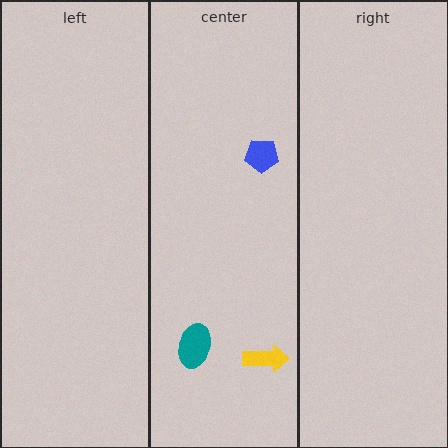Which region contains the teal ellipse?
The center region.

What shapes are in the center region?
The yellow arrow, the teal ellipse, the blue pentagon.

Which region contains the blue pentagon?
The center region.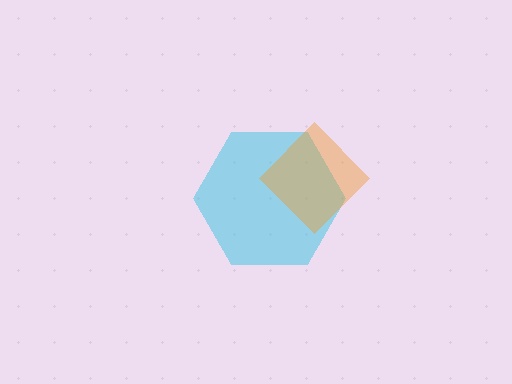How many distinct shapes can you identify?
There are 2 distinct shapes: a cyan hexagon, an orange diamond.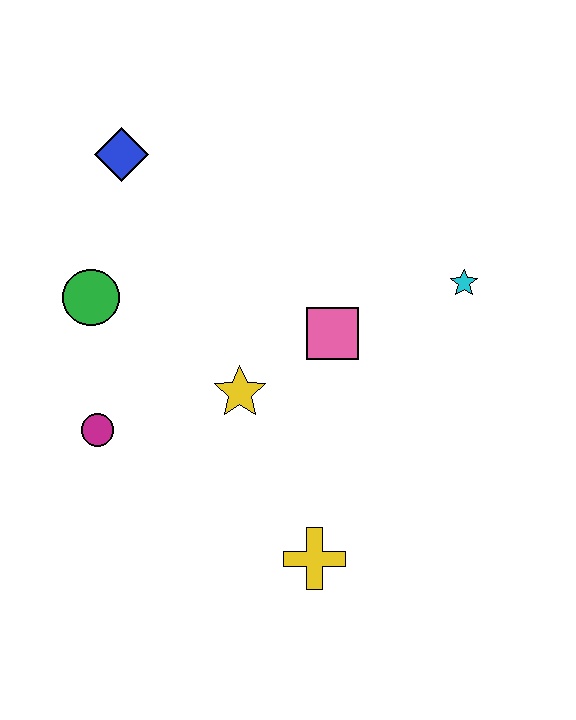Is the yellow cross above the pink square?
No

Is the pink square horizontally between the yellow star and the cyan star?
Yes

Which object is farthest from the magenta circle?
The cyan star is farthest from the magenta circle.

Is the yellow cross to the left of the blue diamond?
No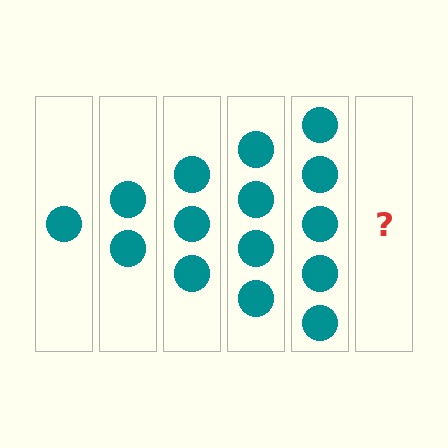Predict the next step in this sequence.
The next step is 6 circles.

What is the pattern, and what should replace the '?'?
The pattern is that each step adds one more circle. The '?' should be 6 circles.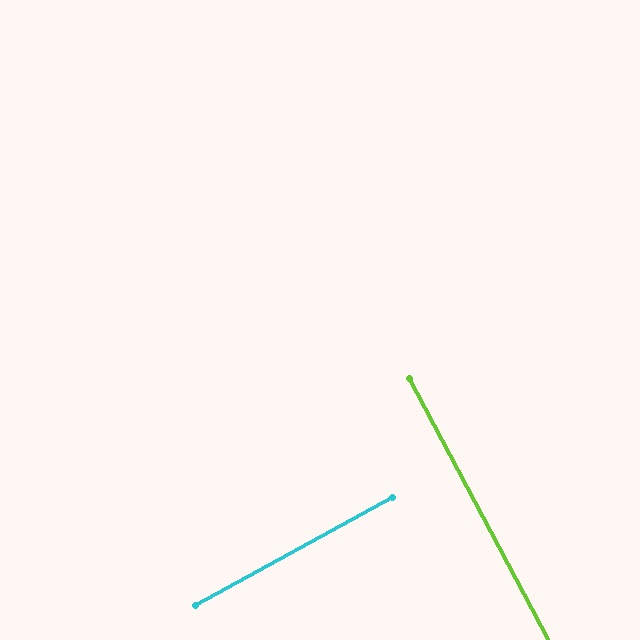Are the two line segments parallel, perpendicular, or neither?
Perpendicular — they meet at approximately 89°.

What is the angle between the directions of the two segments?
Approximately 89 degrees.